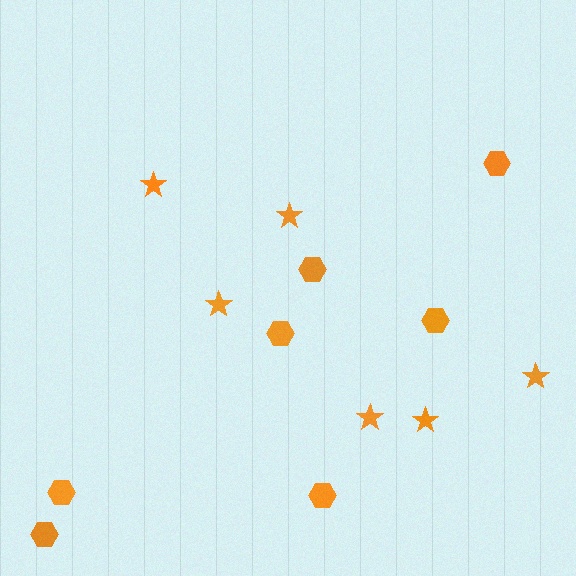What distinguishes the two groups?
There are 2 groups: one group of stars (6) and one group of hexagons (7).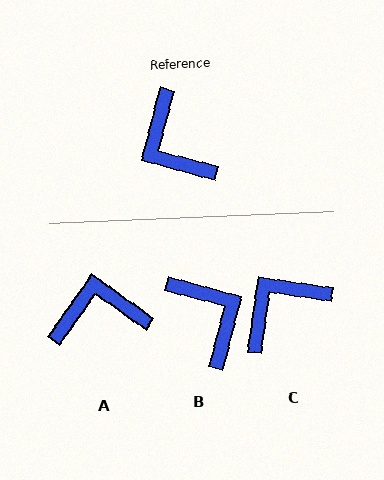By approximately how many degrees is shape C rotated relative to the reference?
Approximately 83 degrees clockwise.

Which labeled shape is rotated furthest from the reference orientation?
B, about 180 degrees away.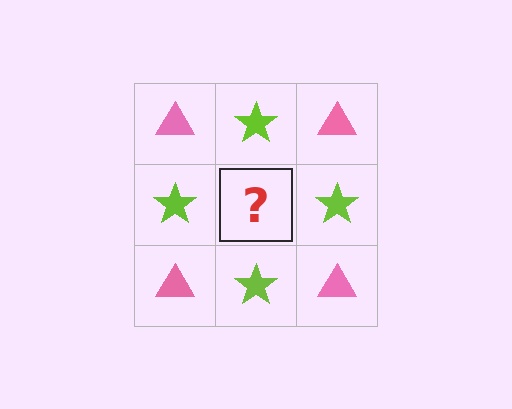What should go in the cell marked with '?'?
The missing cell should contain a pink triangle.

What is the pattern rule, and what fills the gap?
The rule is that it alternates pink triangle and lime star in a checkerboard pattern. The gap should be filled with a pink triangle.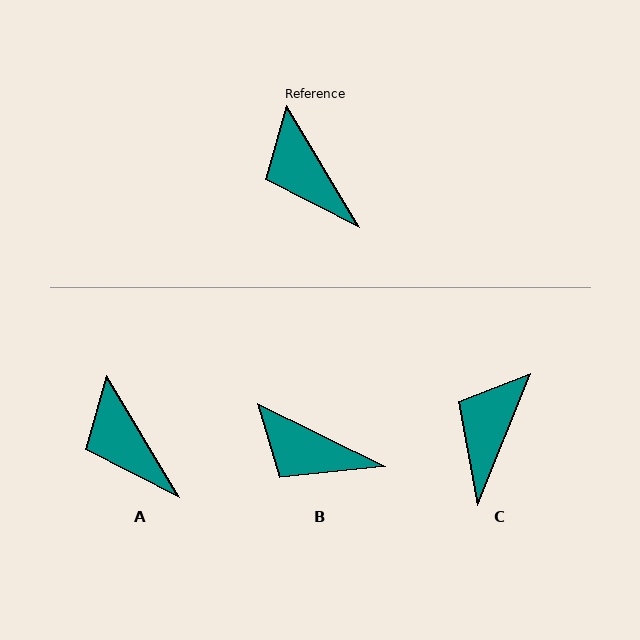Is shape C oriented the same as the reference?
No, it is off by about 53 degrees.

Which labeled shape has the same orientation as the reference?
A.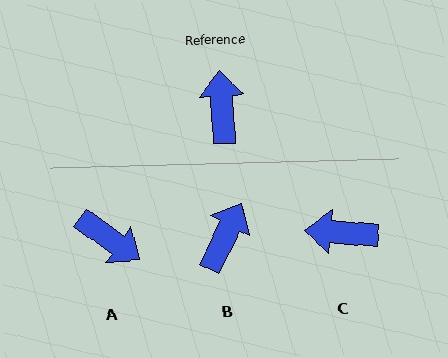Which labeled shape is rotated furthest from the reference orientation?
A, about 129 degrees away.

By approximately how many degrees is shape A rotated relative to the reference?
Approximately 129 degrees clockwise.